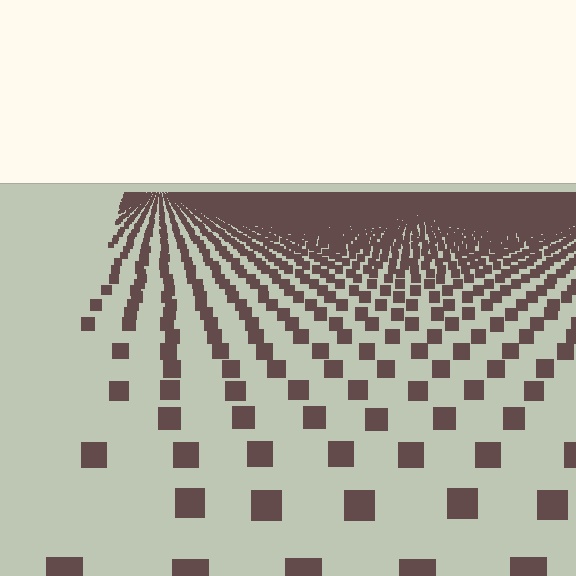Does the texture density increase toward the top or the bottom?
Density increases toward the top.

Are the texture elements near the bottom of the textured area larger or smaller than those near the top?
Larger. Near the bottom, elements are closer to the viewer and appear at a bigger on-screen size.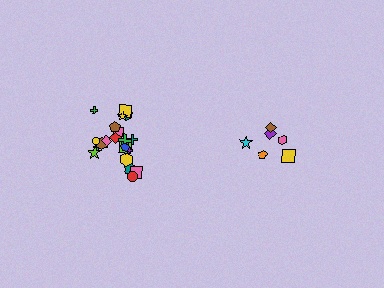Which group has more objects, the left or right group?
The left group.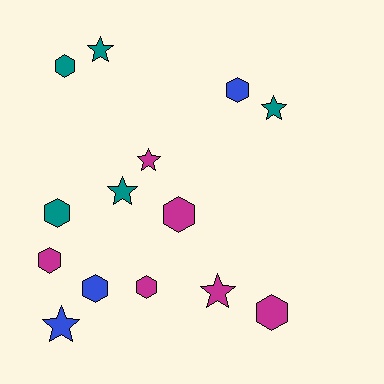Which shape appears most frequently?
Hexagon, with 8 objects.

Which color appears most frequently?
Magenta, with 6 objects.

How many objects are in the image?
There are 14 objects.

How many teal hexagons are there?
There are 2 teal hexagons.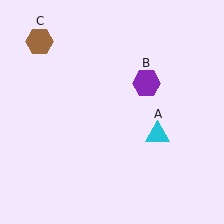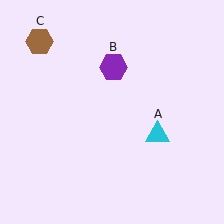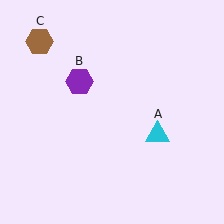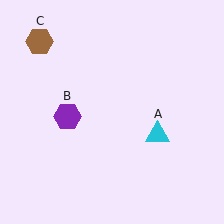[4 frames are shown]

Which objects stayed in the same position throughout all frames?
Cyan triangle (object A) and brown hexagon (object C) remained stationary.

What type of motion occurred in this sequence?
The purple hexagon (object B) rotated counterclockwise around the center of the scene.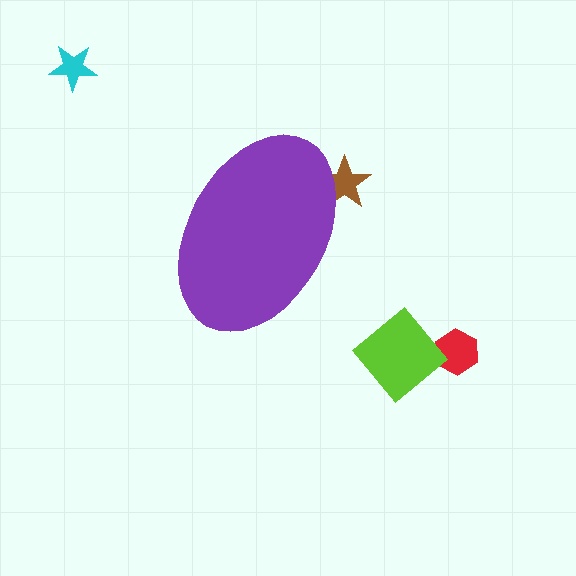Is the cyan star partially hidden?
No, the cyan star is fully visible.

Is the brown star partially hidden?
Yes, the brown star is partially hidden behind the purple ellipse.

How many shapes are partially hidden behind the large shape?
1 shape is partially hidden.